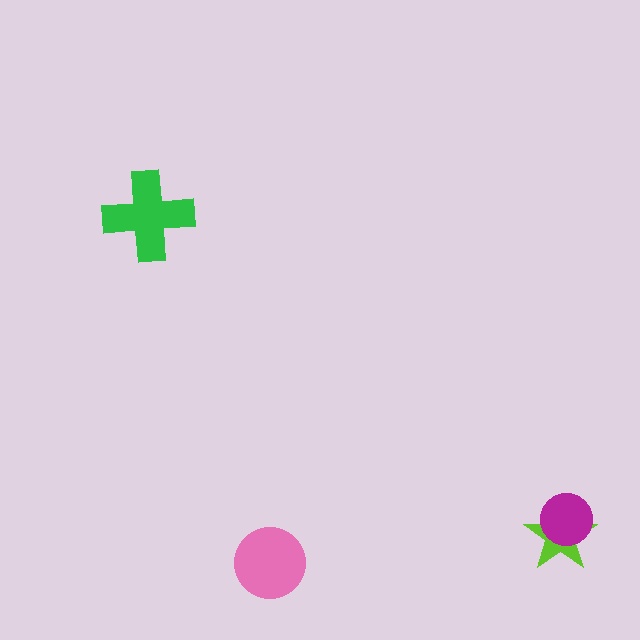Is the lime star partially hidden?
Yes, it is partially covered by another shape.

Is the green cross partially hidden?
No, no other shape covers it.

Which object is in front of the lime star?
The magenta circle is in front of the lime star.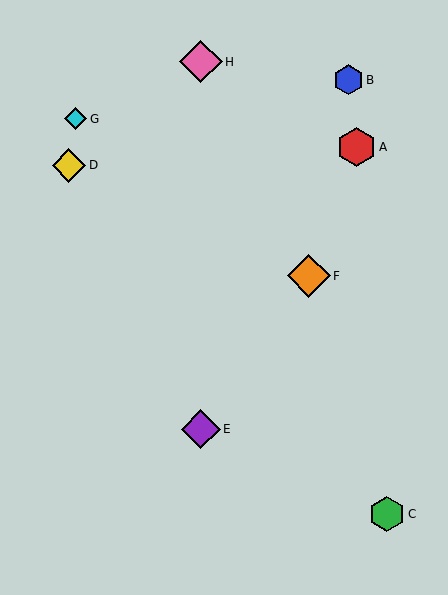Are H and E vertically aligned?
Yes, both are at x≈201.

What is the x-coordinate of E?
Object E is at x≈201.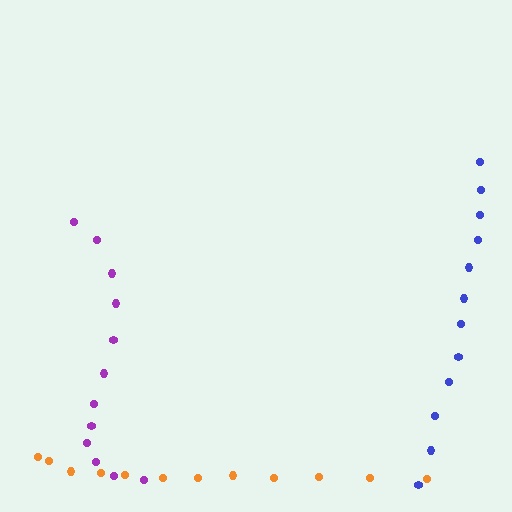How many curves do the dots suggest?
There are 3 distinct paths.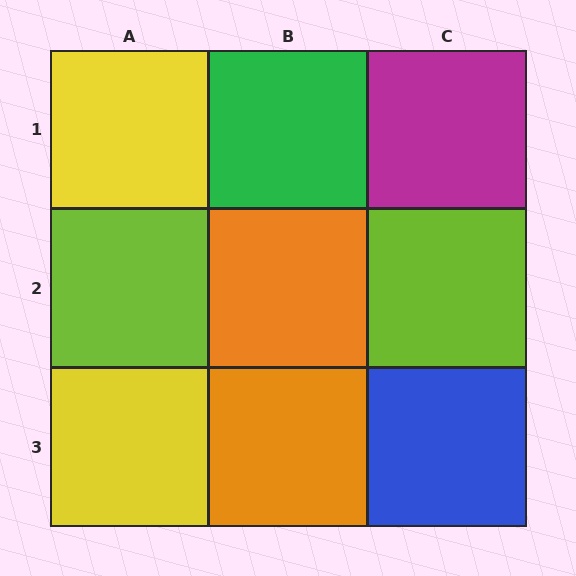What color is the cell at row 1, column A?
Yellow.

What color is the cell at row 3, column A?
Yellow.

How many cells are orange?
2 cells are orange.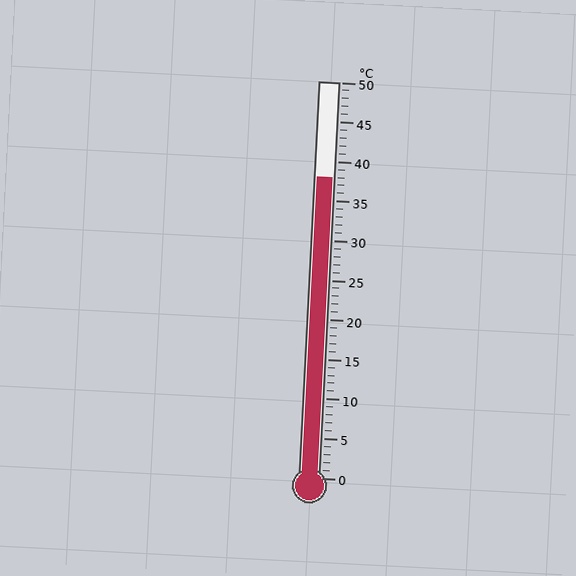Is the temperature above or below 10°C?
The temperature is above 10°C.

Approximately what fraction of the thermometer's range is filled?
The thermometer is filled to approximately 75% of its range.